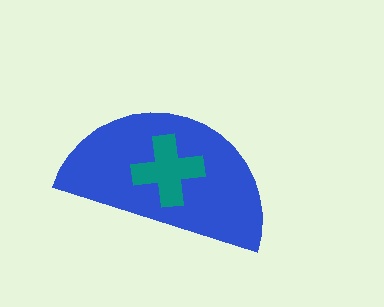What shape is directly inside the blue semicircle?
The teal cross.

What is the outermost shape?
The blue semicircle.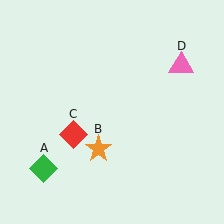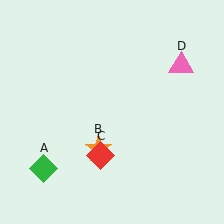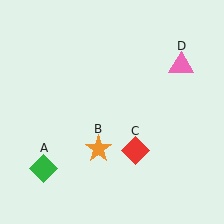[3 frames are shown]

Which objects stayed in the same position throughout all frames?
Green diamond (object A) and orange star (object B) and pink triangle (object D) remained stationary.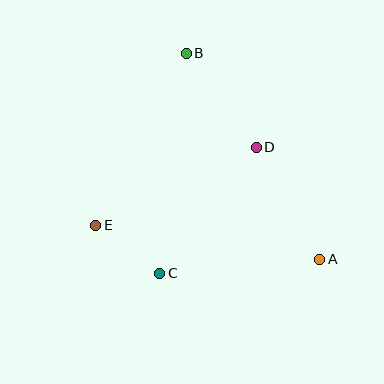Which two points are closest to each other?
Points C and E are closest to each other.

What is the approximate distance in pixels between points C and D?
The distance between C and D is approximately 159 pixels.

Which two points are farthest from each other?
Points A and B are farthest from each other.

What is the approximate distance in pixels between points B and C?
The distance between B and C is approximately 221 pixels.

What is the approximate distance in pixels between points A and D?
The distance between A and D is approximately 128 pixels.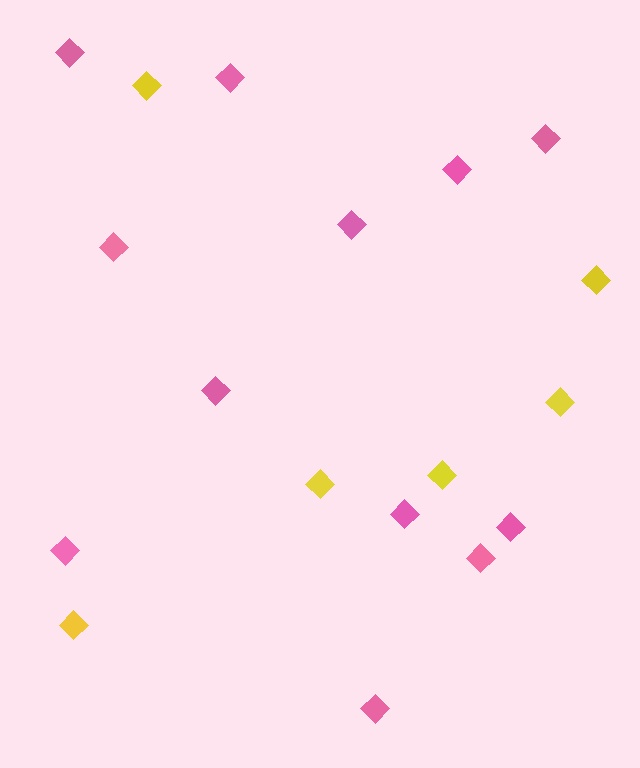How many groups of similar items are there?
There are 2 groups: one group of pink diamonds (12) and one group of yellow diamonds (6).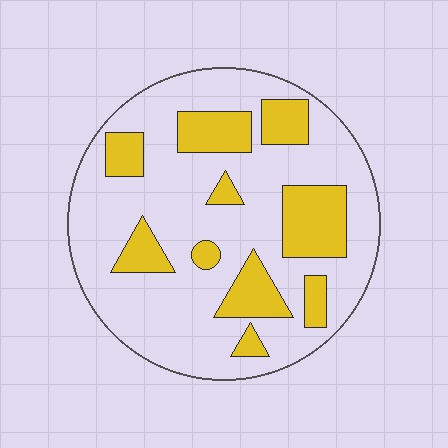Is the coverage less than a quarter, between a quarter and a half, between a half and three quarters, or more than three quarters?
Between a quarter and a half.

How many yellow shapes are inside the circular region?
10.